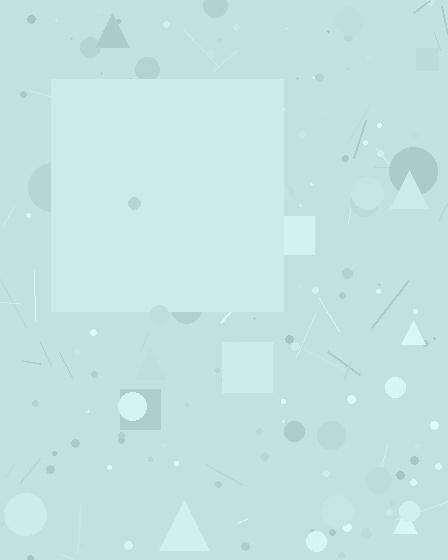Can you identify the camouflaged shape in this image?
The camouflaged shape is a square.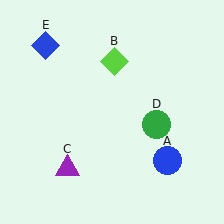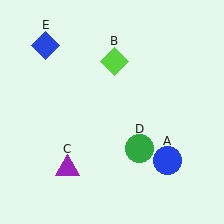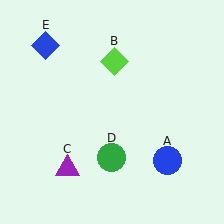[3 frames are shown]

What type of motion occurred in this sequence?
The green circle (object D) rotated clockwise around the center of the scene.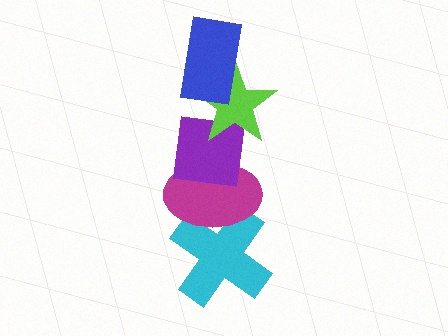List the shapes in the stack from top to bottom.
From top to bottom: the blue rectangle, the lime star, the purple square, the magenta ellipse, the cyan cross.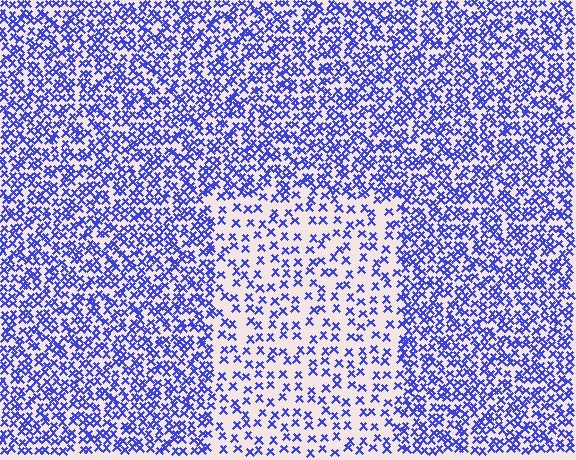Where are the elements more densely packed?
The elements are more densely packed outside the rectangle boundary.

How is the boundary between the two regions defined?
The boundary is defined by a change in element density (approximately 2.2x ratio). All elements are the same color, size, and shape.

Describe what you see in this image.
The image contains small blue elements arranged at two different densities. A rectangle-shaped region is visible where the elements are less densely packed than the surrounding area.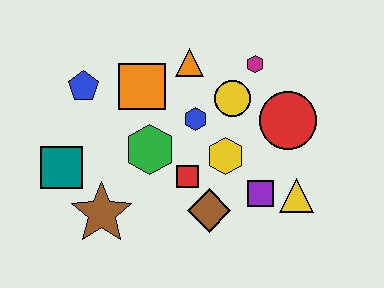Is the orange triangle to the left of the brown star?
No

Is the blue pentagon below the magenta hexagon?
Yes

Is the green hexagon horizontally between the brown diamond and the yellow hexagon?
No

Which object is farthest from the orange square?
The yellow triangle is farthest from the orange square.